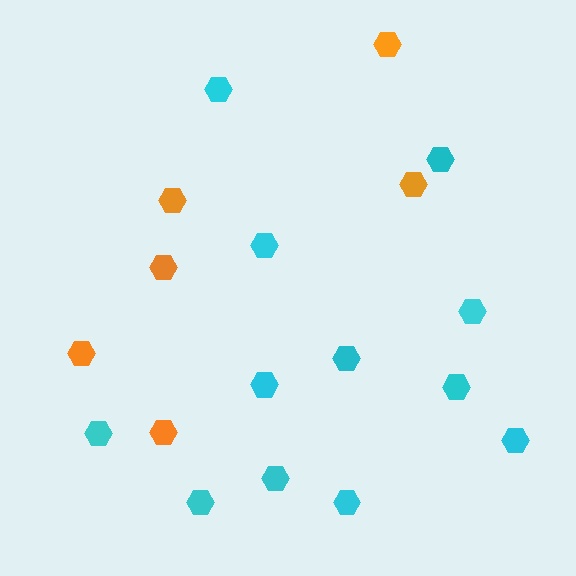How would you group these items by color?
There are 2 groups: one group of orange hexagons (6) and one group of cyan hexagons (12).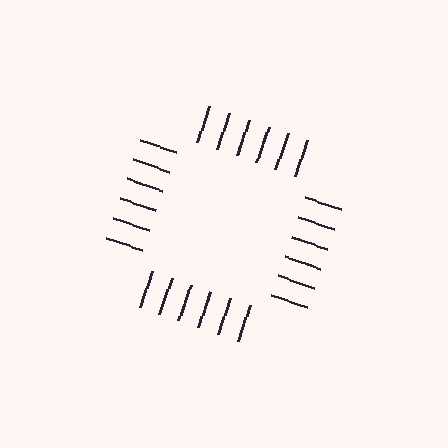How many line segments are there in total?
24 — 6 along each of the 4 edges.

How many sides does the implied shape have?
4 sides — the line-ends trace a square.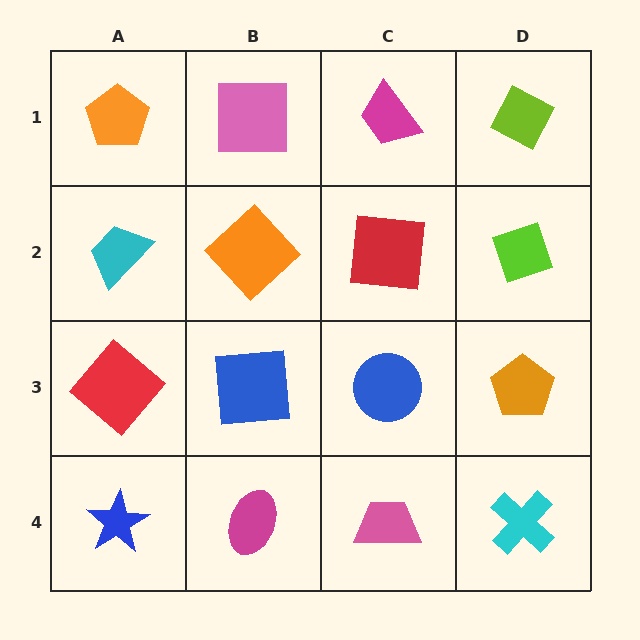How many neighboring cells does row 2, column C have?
4.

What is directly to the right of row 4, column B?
A pink trapezoid.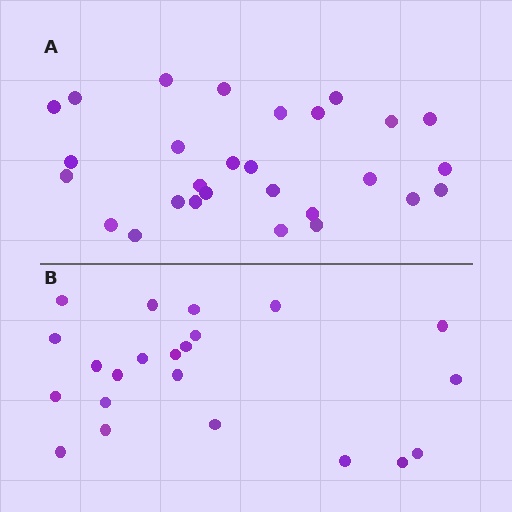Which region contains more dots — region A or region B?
Region A (the top region) has more dots.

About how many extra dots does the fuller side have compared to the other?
Region A has about 6 more dots than region B.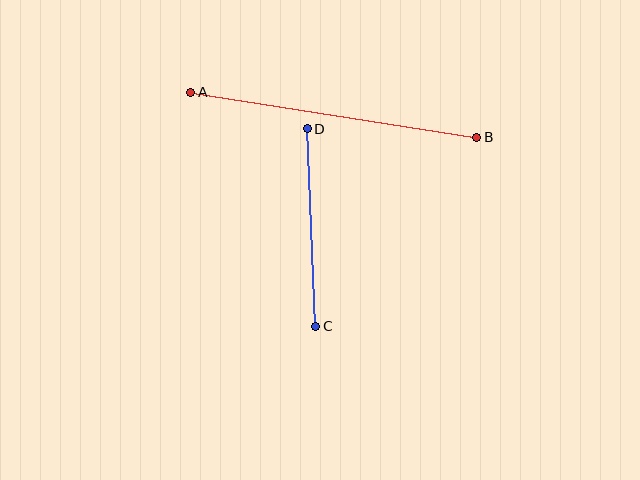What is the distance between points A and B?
The distance is approximately 289 pixels.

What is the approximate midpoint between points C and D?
The midpoint is at approximately (312, 228) pixels.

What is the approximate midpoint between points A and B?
The midpoint is at approximately (334, 115) pixels.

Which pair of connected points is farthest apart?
Points A and B are farthest apart.